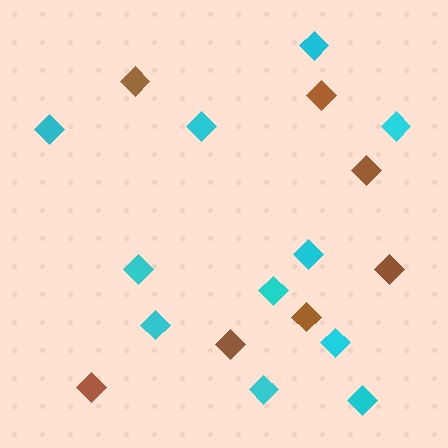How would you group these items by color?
There are 2 groups: one group of cyan diamonds (11) and one group of brown diamonds (7).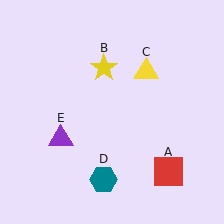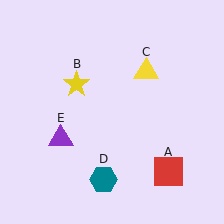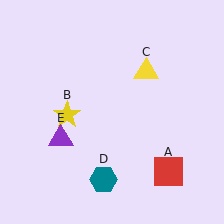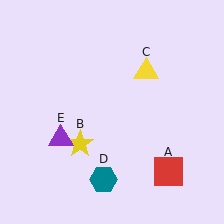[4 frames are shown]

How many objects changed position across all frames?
1 object changed position: yellow star (object B).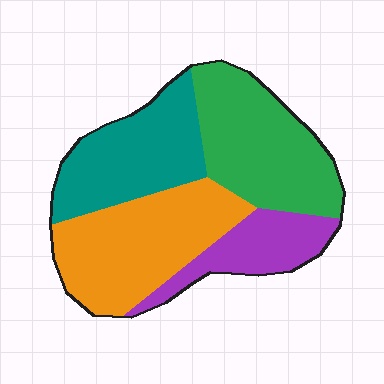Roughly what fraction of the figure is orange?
Orange covers 31% of the figure.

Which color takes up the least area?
Purple, at roughly 15%.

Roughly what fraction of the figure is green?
Green takes up between a sixth and a third of the figure.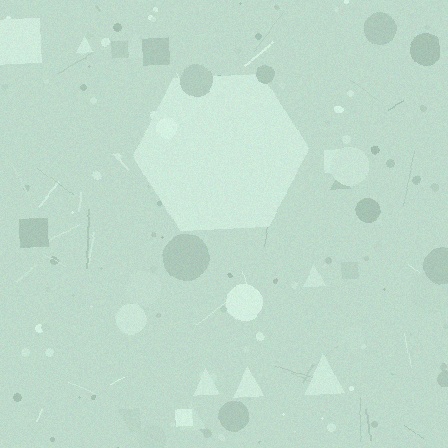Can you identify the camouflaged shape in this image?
The camouflaged shape is a hexagon.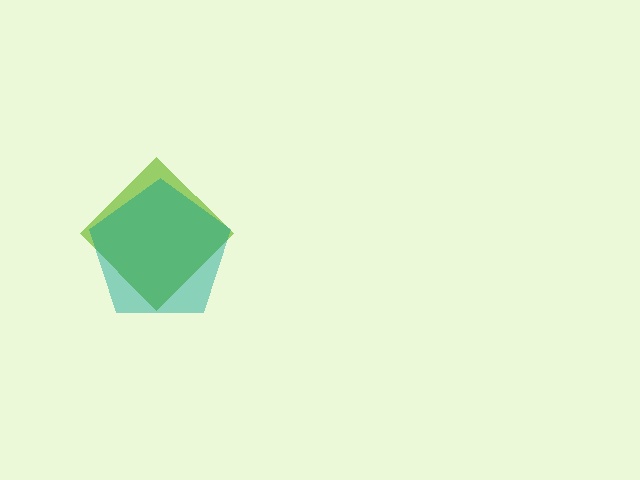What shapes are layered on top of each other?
The layered shapes are: a lime diamond, a teal pentagon.